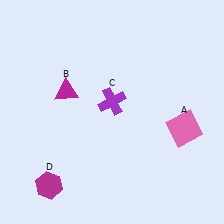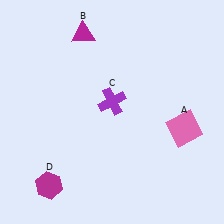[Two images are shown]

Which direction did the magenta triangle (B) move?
The magenta triangle (B) moved up.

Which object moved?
The magenta triangle (B) moved up.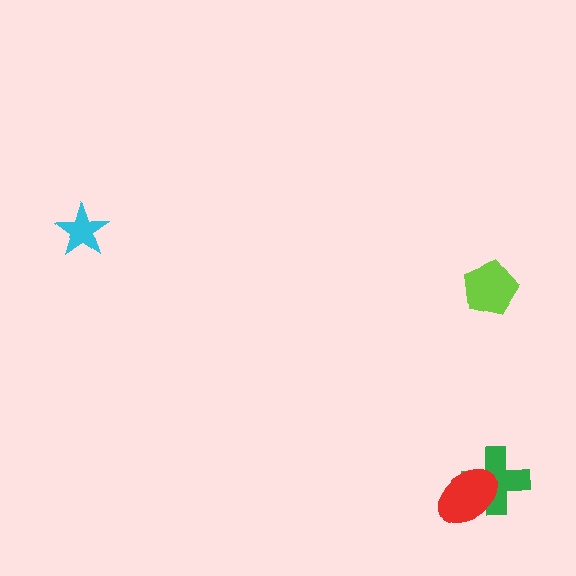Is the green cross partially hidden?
Yes, it is partially covered by another shape.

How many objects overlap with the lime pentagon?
0 objects overlap with the lime pentagon.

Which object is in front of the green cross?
The red ellipse is in front of the green cross.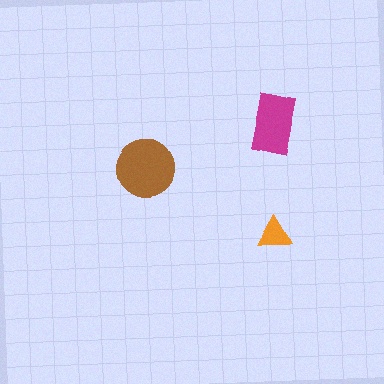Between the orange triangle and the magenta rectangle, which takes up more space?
The magenta rectangle.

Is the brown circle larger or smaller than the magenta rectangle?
Larger.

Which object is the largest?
The brown circle.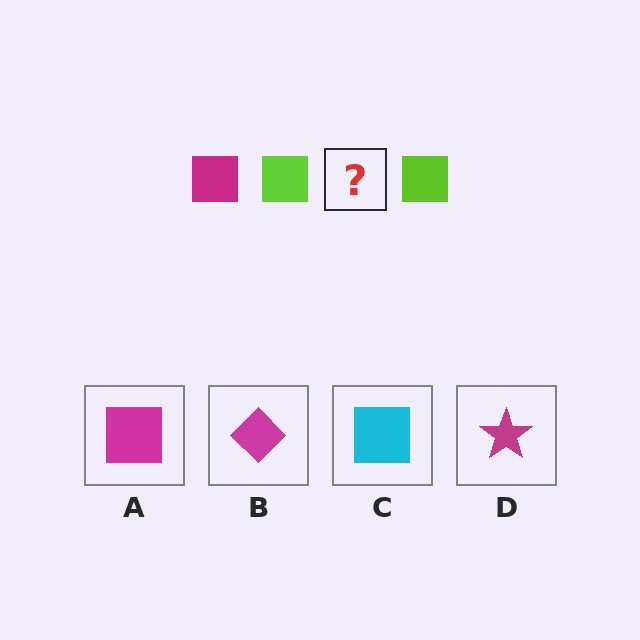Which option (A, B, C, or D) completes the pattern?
A.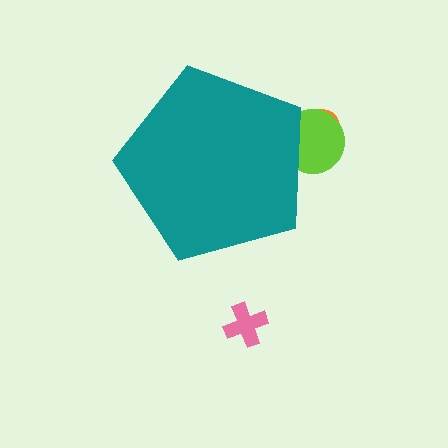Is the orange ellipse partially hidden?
Yes, the orange ellipse is partially hidden behind the teal pentagon.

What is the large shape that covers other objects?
A teal pentagon.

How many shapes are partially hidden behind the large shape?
2 shapes are partially hidden.